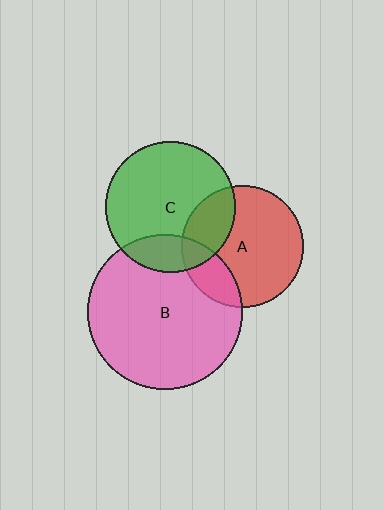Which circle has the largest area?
Circle B (pink).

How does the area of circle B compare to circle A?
Approximately 1.6 times.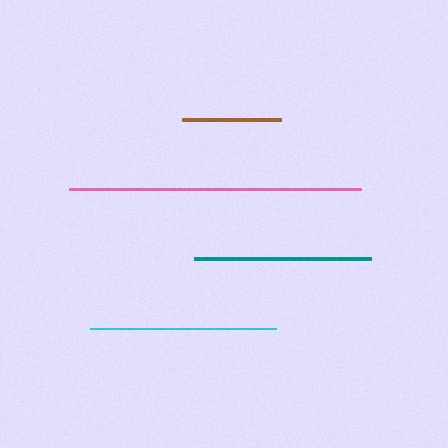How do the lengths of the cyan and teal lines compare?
The cyan and teal lines are approximately the same length.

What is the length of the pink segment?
The pink segment is approximately 292 pixels long.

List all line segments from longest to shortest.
From longest to shortest: pink, cyan, teal, brown.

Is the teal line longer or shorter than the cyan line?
The cyan line is longer than the teal line.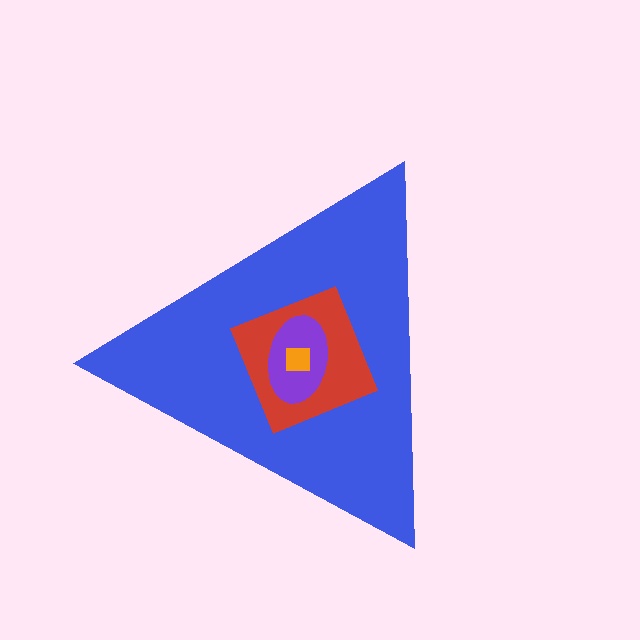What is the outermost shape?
The blue triangle.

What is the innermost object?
The orange square.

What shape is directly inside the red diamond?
The purple ellipse.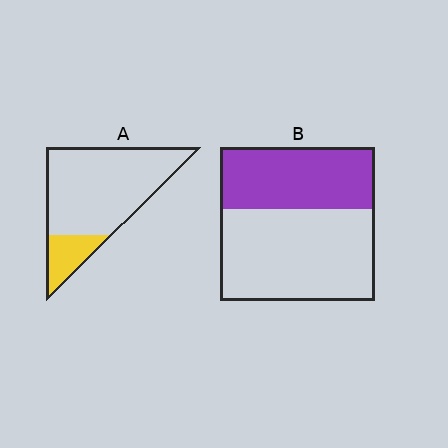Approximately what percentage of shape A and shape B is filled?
A is approximately 20% and B is approximately 40%.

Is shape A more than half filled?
No.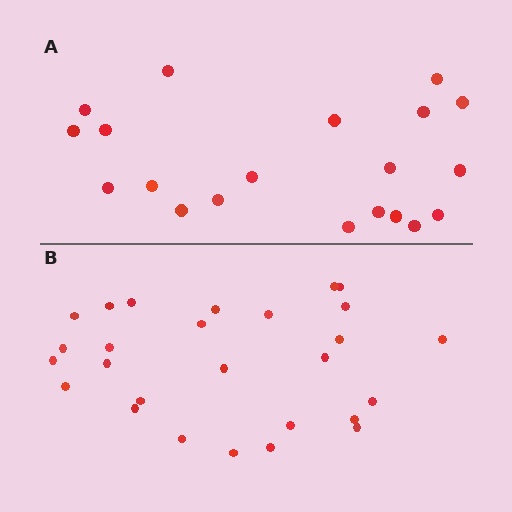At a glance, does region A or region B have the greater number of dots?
Region B (the bottom region) has more dots.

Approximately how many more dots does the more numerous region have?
Region B has roughly 8 or so more dots than region A.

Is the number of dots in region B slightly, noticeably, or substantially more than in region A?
Region B has noticeably more, but not dramatically so. The ratio is roughly 1.4 to 1.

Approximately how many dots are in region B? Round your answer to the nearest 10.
About 30 dots. (The exact count is 27, which rounds to 30.)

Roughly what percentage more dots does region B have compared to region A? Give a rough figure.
About 35% more.